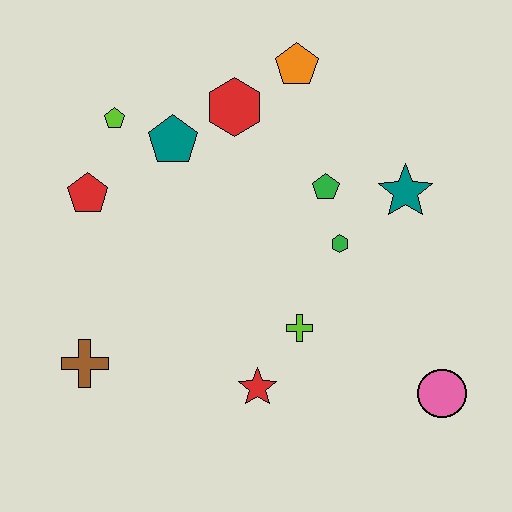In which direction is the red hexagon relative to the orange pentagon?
The red hexagon is to the left of the orange pentagon.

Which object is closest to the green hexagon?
The green pentagon is closest to the green hexagon.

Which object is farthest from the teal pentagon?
The pink circle is farthest from the teal pentagon.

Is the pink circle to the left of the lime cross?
No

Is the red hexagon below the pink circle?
No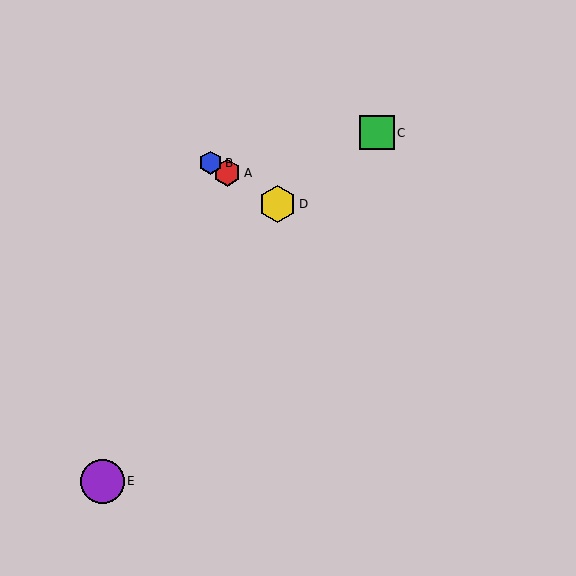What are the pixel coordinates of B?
Object B is at (211, 163).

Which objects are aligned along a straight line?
Objects A, B, D are aligned along a straight line.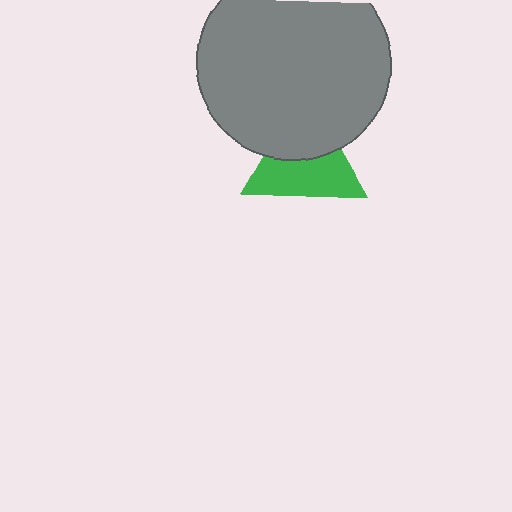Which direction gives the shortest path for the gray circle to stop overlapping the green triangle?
Moving up gives the shortest separation.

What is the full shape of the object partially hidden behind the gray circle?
The partially hidden object is a green triangle.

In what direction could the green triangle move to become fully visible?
The green triangle could move down. That would shift it out from behind the gray circle entirely.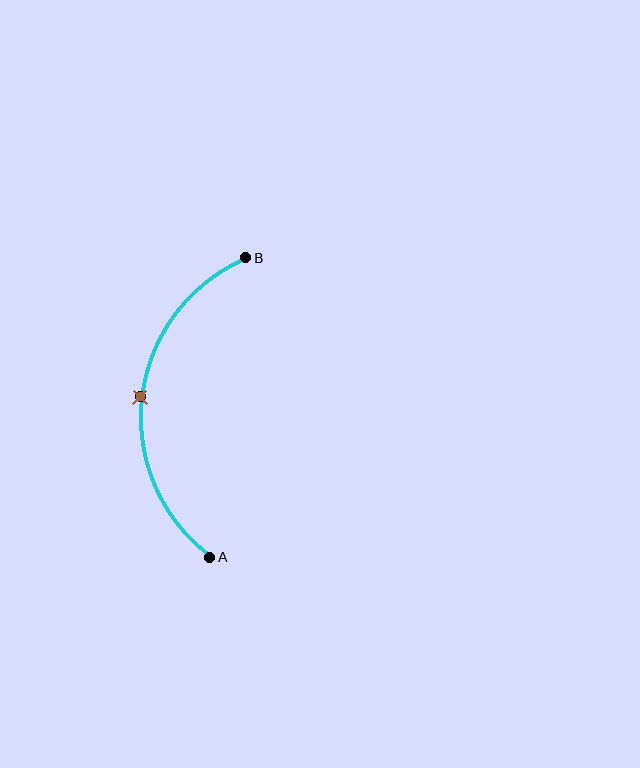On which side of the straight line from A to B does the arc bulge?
The arc bulges to the left of the straight line connecting A and B.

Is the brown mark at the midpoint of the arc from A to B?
Yes. The brown mark lies on the arc at equal arc-length from both A and B — it is the arc midpoint.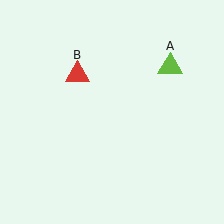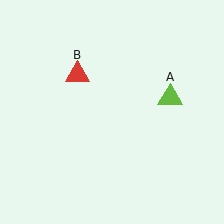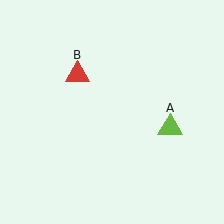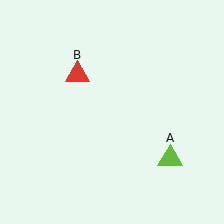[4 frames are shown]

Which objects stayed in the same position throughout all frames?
Red triangle (object B) remained stationary.